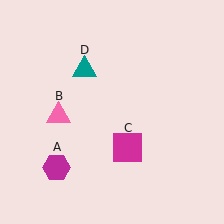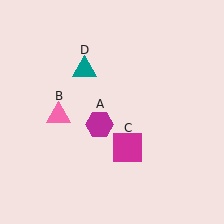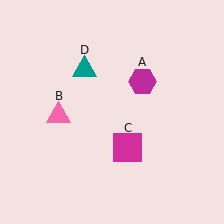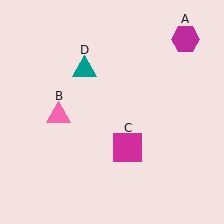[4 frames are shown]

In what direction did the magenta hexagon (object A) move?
The magenta hexagon (object A) moved up and to the right.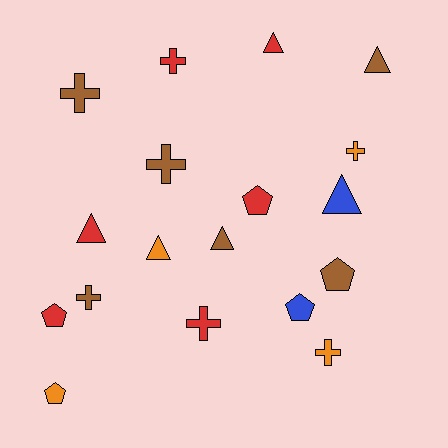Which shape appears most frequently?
Cross, with 7 objects.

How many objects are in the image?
There are 18 objects.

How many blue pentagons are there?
There is 1 blue pentagon.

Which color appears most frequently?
Red, with 6 objects.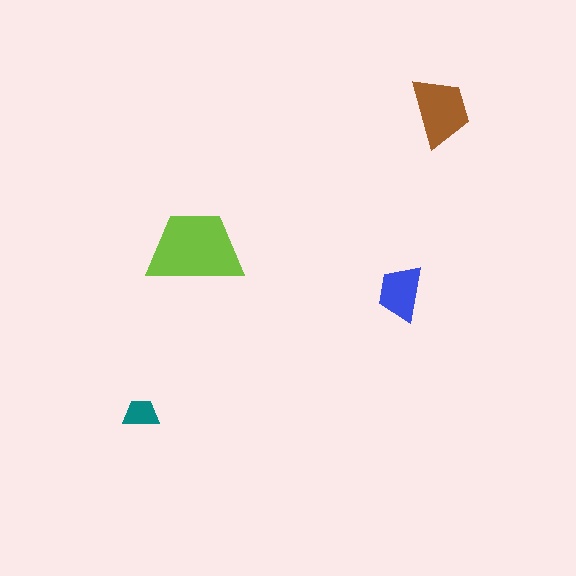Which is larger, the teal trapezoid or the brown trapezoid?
The brown one.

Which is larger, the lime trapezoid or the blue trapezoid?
The lime one.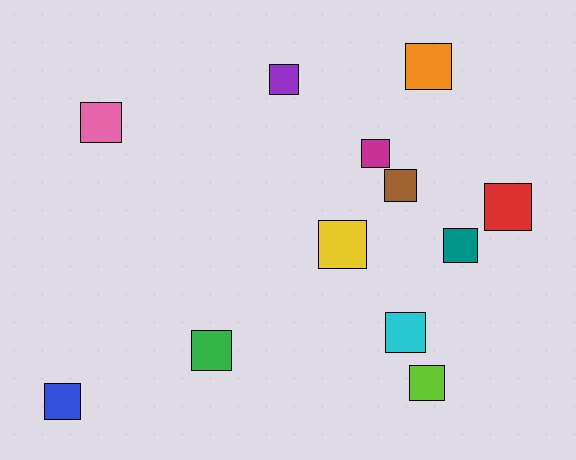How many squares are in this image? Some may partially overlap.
There are 12 squares.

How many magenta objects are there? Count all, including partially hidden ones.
There is 1 magenta object.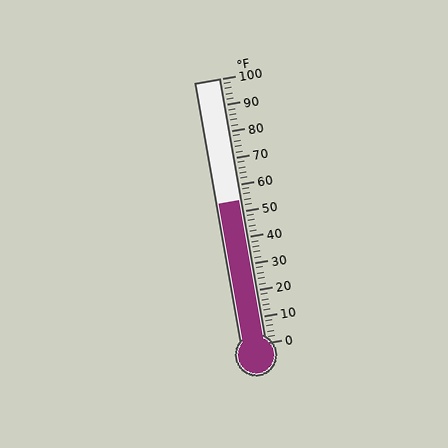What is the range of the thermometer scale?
The thermometer scale ranges from 0°F to 100°F.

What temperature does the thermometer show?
The thermometer shows approximately 54°F.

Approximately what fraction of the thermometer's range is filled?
The thermometer is filled to approximately 55% of its range.